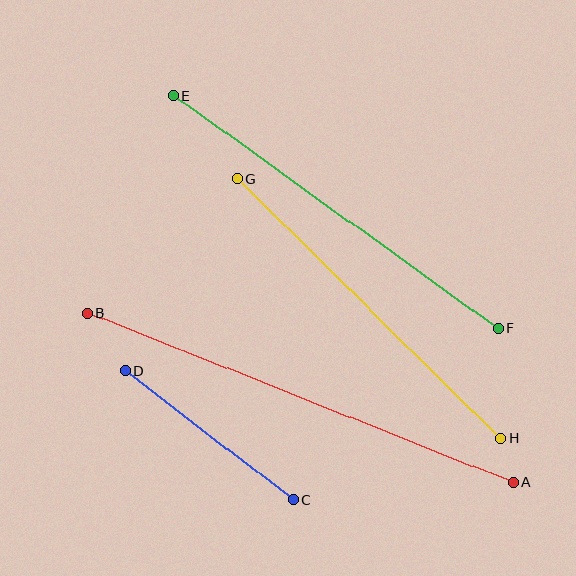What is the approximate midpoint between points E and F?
The midpoint is at approximately (336, 212) pixels.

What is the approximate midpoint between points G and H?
The midpoint is at approximately (369, 309) pixels.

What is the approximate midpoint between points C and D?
The midpoint is at approximately (209, 435) pixels.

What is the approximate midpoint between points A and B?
The midpoint is at approximately (300, 398) pixels.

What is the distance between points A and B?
The distance is approximately 458 pixels.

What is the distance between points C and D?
The distance is approximately 211 pixels.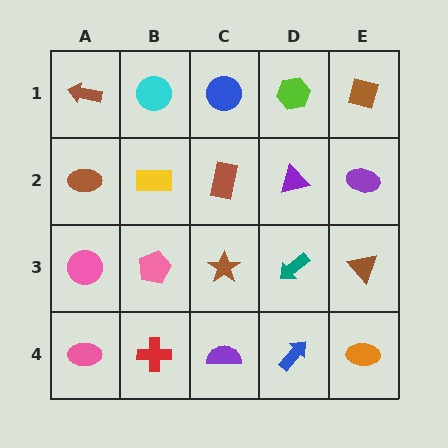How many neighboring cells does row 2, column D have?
4.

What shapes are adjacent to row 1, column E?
A purple ellipse (row 2, column E), a lime hexagon (row 1, column D).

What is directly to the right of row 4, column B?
A purple semicircle.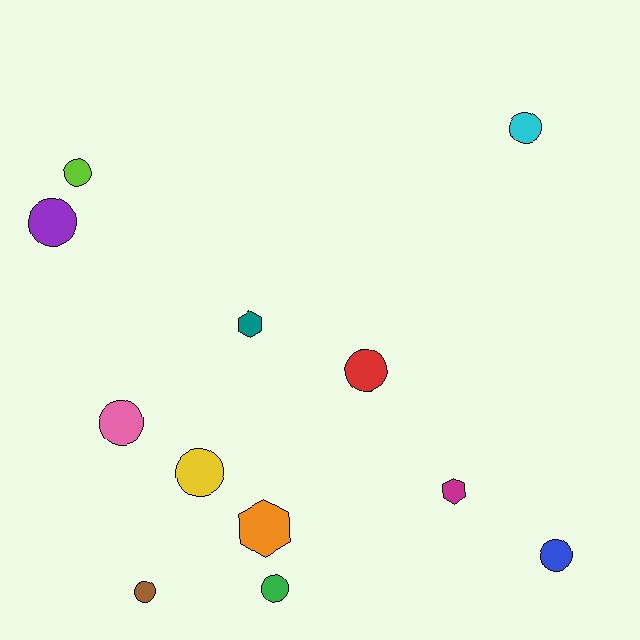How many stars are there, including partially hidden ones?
There are no stars.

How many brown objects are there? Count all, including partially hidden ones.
There is 1 brown object.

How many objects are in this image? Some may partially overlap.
There are 12 objects.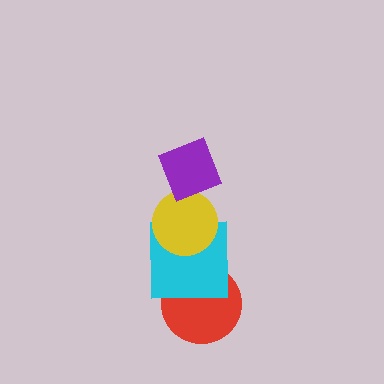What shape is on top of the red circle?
The cyan square is on top of the red circle.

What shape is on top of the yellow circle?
The purple diamond is on top of the yellow circle.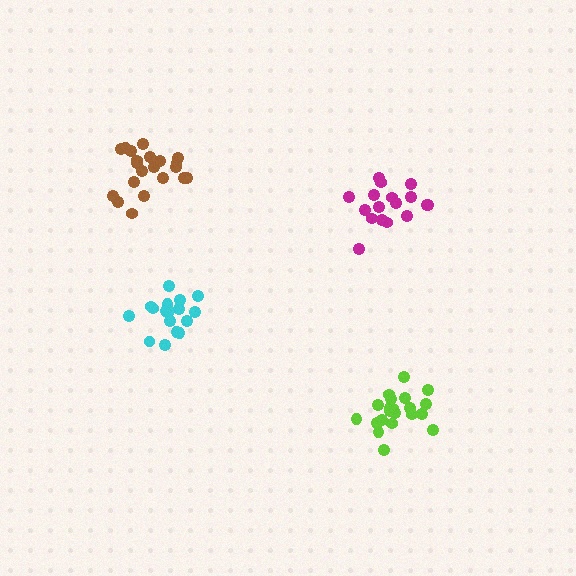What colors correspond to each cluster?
The clusters are colored: magenta, cyan, lime, brown.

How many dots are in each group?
Group 1: 18 dots, Group 2: 17 dots, Group 3: 21 dots, Group 4: 21 dots (77 total).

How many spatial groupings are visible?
There are 4 spatial groupings.